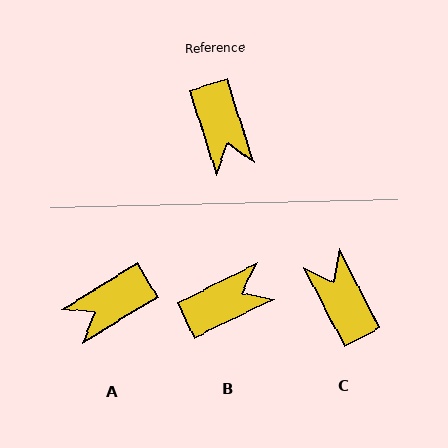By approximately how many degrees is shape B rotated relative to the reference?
Approximately 98 degrees counter-clockwise.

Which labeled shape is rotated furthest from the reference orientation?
C, about 170 degrees away.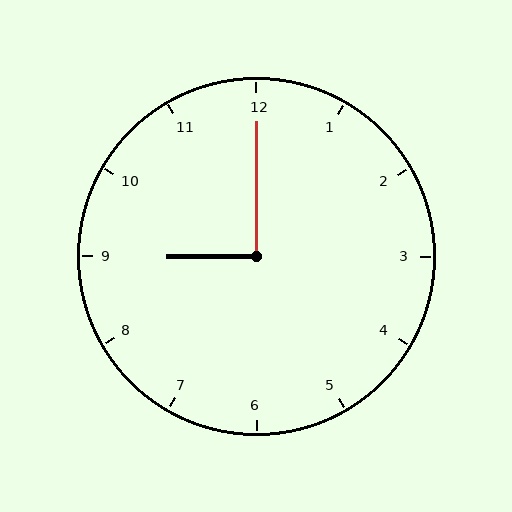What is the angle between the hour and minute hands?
Approximately 90 degrees.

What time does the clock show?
9:00.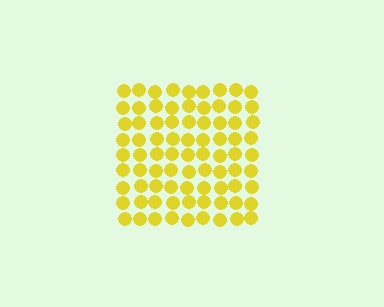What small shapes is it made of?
It is made of small circles.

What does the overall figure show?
The overall figure shows a square.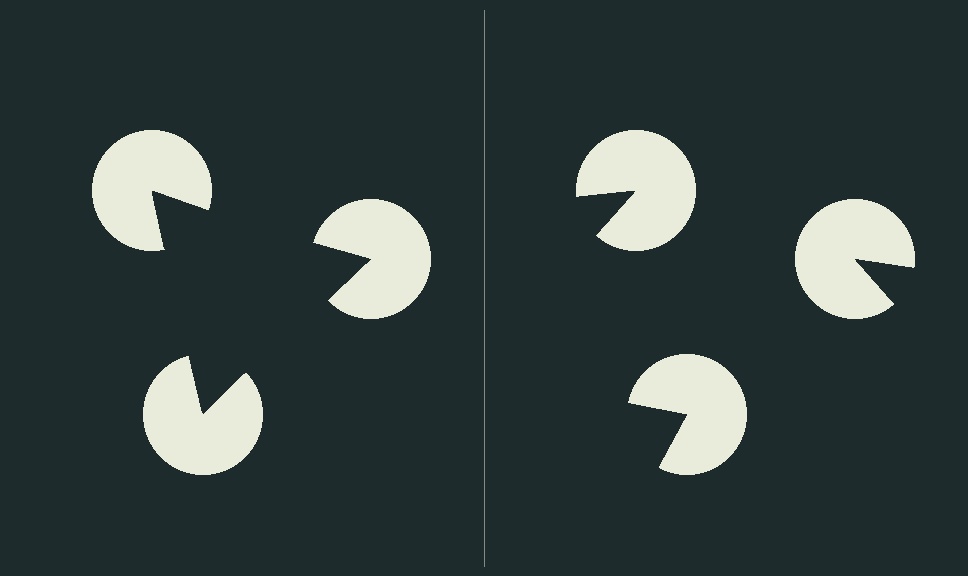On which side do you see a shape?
An illusory triangle appears on the left side. On the right side the wedge cuts are rotated, so no coherent shape forms.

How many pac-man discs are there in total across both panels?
6 — 3 on each side.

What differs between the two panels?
The pac-man discs are positioned identically on both sides; only the wedge orientations differ. On the left they align to a triangle; on the right they are misaligned.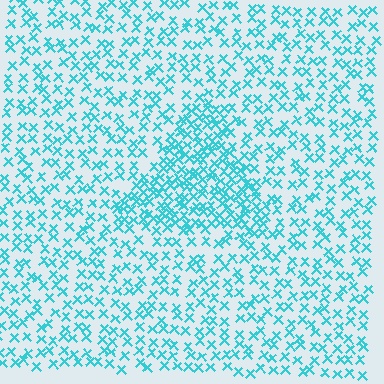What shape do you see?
I see a triangle.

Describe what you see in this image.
The image contains small cyan elements arranged at two different densities. A triangle-shaped region is visible where the elements are more densely packed than the surrounding area.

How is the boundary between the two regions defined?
The boundary is defined by a change in element density (approximately 2.1x ratio). All elements are the same color, size, and shape.